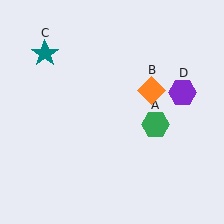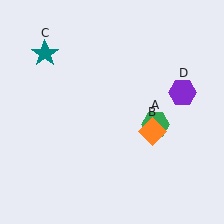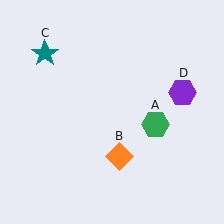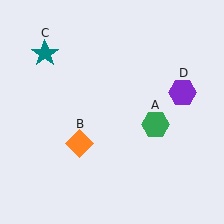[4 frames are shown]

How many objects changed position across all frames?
1 object changed position: orange diamond (object B).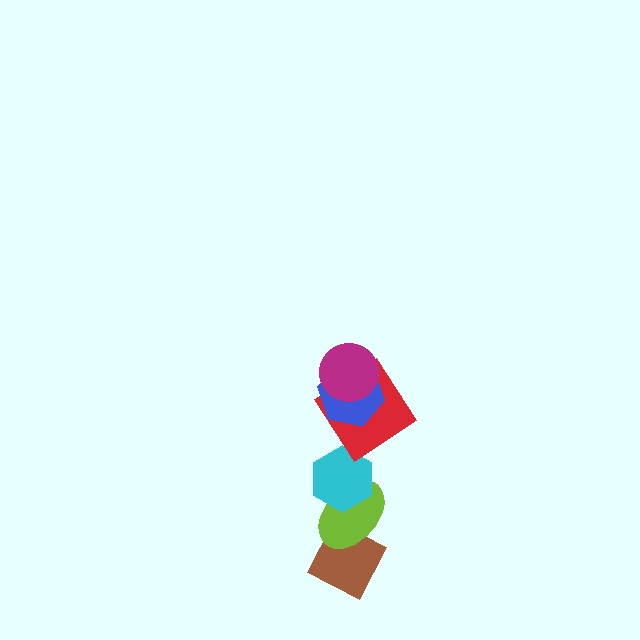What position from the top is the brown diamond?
The brown diamond is 6th from the top.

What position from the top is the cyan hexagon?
The cyan hexagon is 4th from the top.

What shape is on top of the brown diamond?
The lime ellipse is on top of the brown diamond.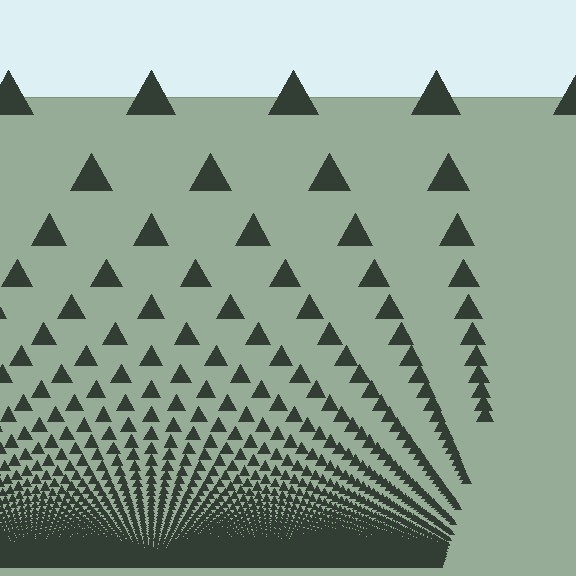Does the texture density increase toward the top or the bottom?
Density increases toward the bottom.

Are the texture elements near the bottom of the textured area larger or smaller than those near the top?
Smaller. The gradient is inverted — elements near the bottom are smaller and denser.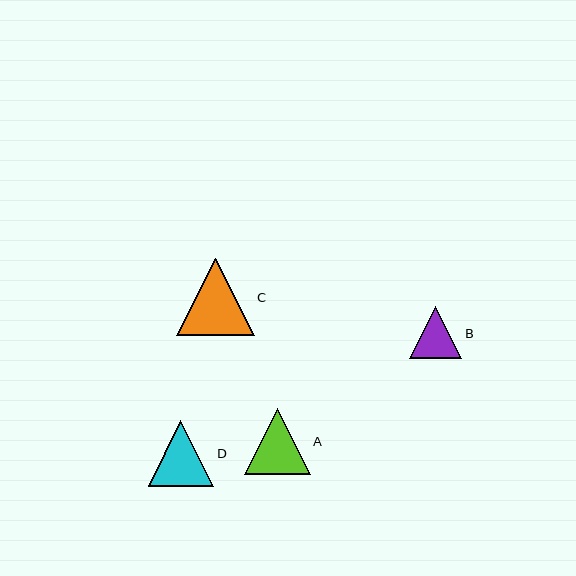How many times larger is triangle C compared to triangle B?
Triangle C is approximately 1.5 times the size of triangle B.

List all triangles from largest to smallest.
From largest to smallest: C, D, A, B.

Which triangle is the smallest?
Triangle B is the smallest with a size of approximately 52 pixels.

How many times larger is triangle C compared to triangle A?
Triangle C is approximately 1.2 times the size of triangle A.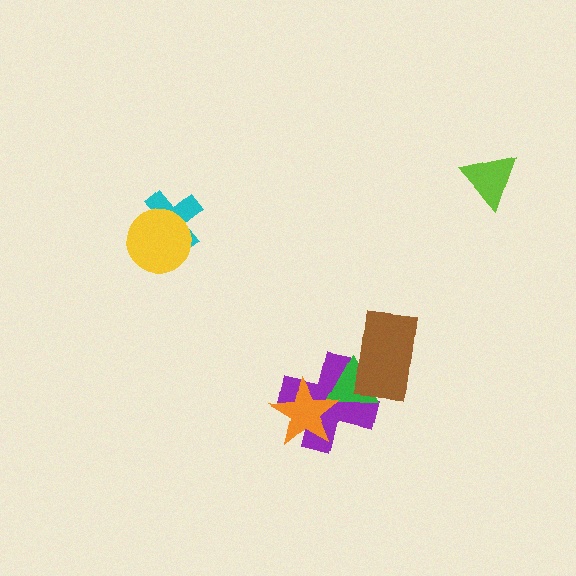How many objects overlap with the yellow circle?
1 object overlaps with the yellow circle.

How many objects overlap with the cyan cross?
1 object overlaps with the cyan cross.